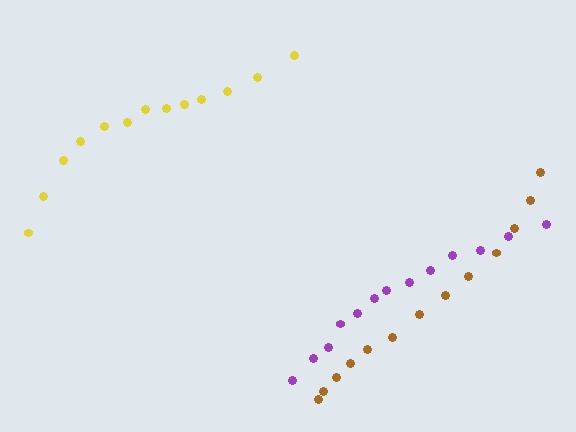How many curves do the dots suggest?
There are 3 distinct paths.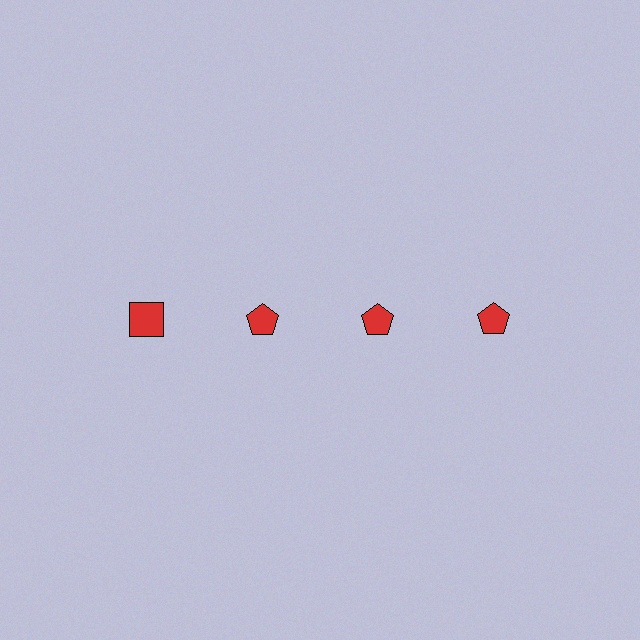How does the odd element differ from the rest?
It has a different shape: square instead of pentagon.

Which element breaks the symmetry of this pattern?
The red square in the top row, leftmost column breaks the symmetry. All other shapes are red pentagons.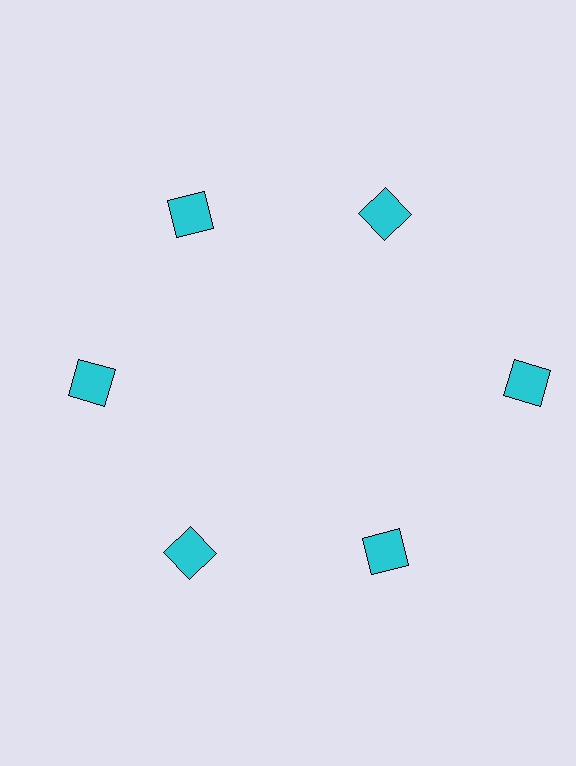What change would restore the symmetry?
The symmetry would be restored by moving it inward, back onto the ring so that all 6 squares sit at equal angles and equal distance from the center.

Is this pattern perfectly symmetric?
No. The 6 cyan squares are arranged in a ring, but one element near the 3 o'clock position is pushed outward from the center, breaking the 6-fold rotational symmetry.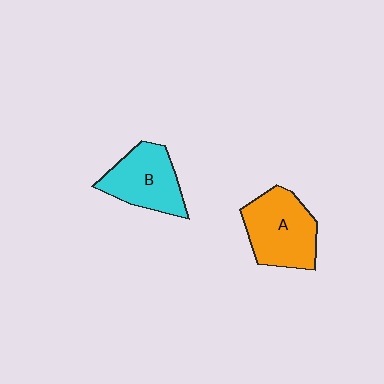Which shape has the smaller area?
Shape B (cyan).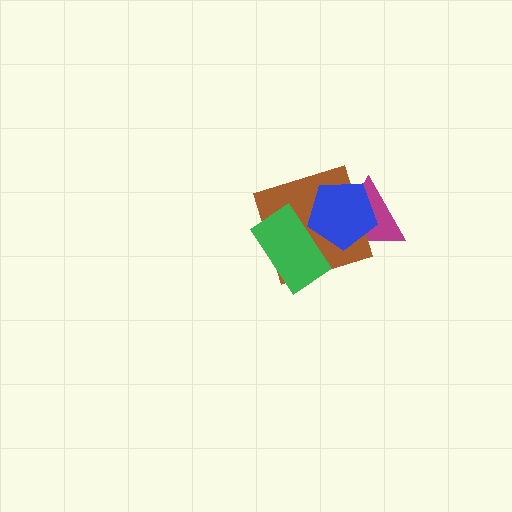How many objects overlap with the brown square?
3 objects overlap with the brown square.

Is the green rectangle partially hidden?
No, no other shape covers it.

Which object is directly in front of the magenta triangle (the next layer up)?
The brown square is directly in front of the magenta triangle.